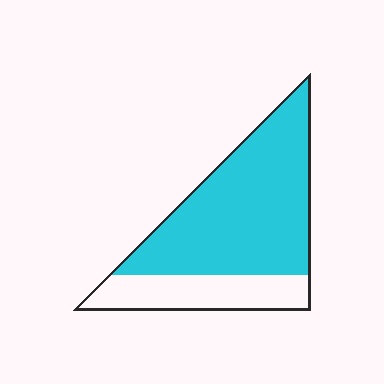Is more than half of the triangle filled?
Yes.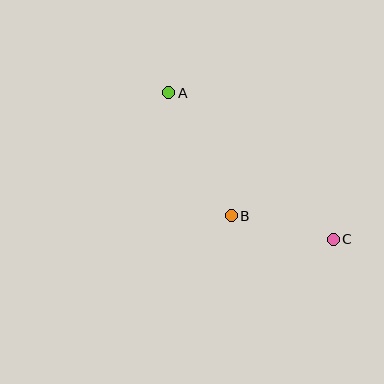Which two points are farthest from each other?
Points A and C are farthest from each other.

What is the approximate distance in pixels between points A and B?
The distance between A and B is approximately 138 pixels.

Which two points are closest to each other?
Points B and C are closest to each other.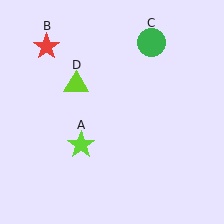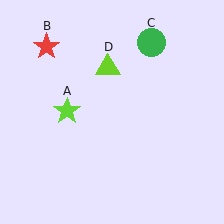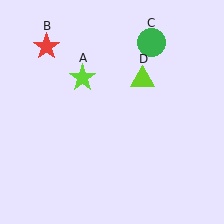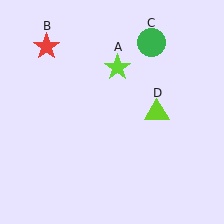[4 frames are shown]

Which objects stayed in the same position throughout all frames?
Red star (object B) and green circle (object C) remained stationary.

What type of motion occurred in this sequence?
The lime star (object A), lime triangle (object D) rotated clockwise around the center of the scene.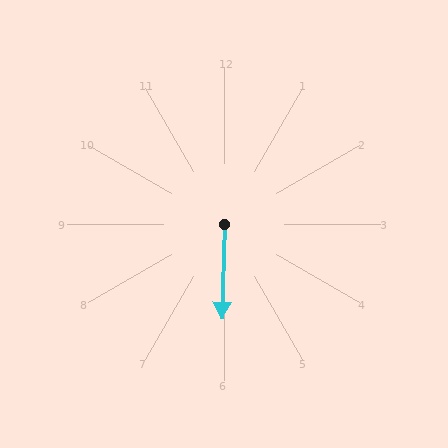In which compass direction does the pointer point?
South.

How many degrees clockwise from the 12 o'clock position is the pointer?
Approximately 182 degrees.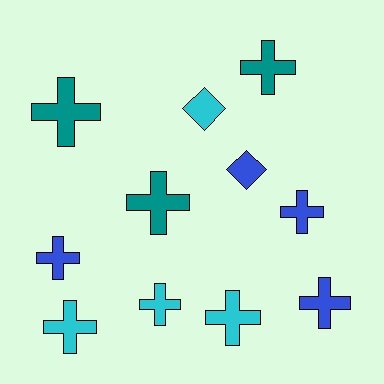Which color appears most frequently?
Cyan, with 4 objects.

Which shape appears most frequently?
Cross, with 9 objects.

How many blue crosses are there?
There are 3 blue crosses.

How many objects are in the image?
There are 11 objects.